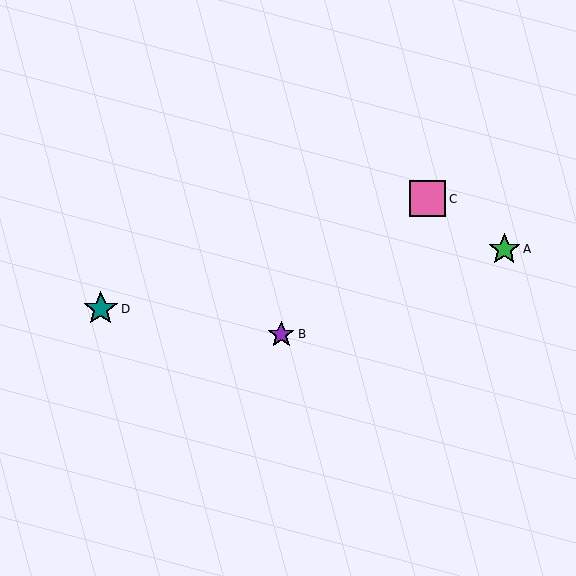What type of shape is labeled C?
Shape C is a pink square.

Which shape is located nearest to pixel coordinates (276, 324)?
The purple star (labeled B) at (281, 334) is nearest to that location.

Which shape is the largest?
The pink square (labeled C) is the largest.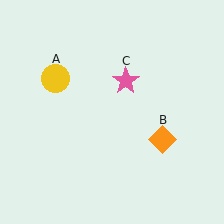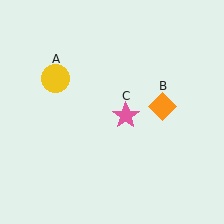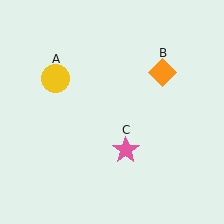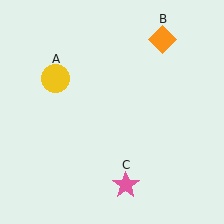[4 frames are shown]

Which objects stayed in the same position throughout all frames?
Yellow circle (object A) remained stationary.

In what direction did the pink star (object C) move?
The pink star (object C) moved down.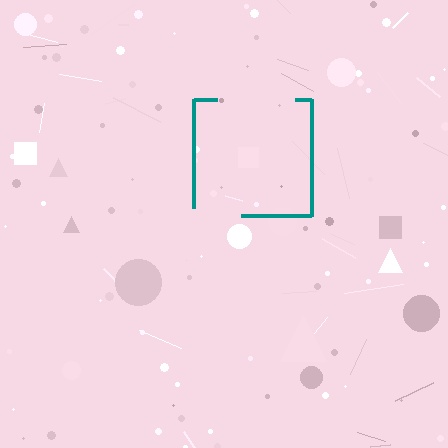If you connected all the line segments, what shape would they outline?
They would outline a square.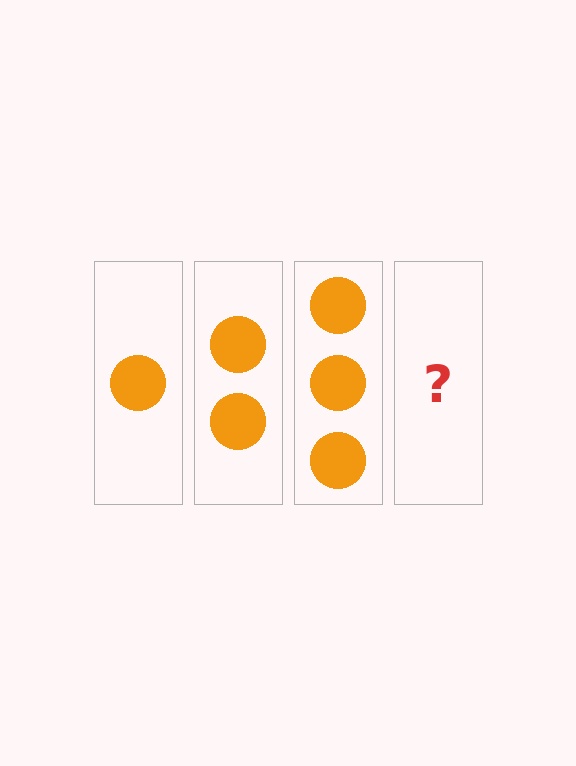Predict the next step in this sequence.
The next step is 4 circles.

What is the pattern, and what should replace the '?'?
The pattern is that each step adds one more circle. The '?' should be 4 circles.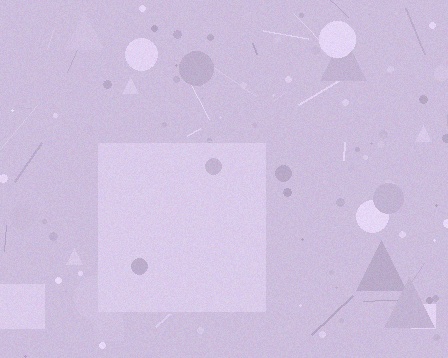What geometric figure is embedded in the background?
A square is embedded in the background.